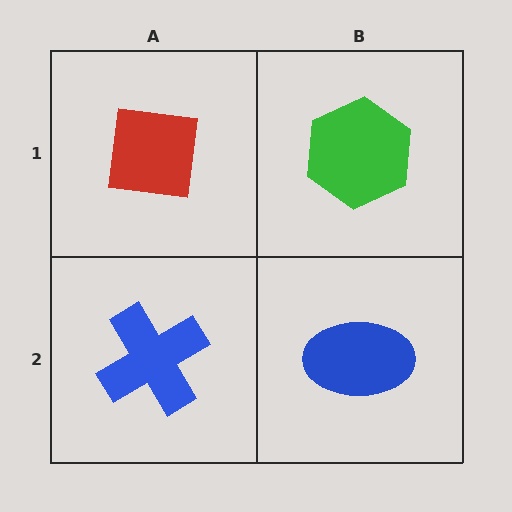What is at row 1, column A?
A red square.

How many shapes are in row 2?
2 shapes.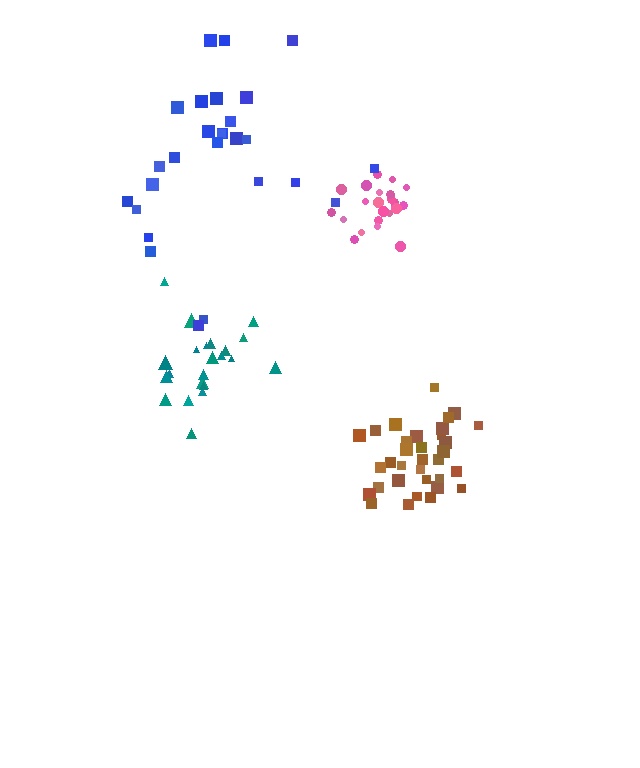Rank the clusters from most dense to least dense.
pink, brown, teal, blue.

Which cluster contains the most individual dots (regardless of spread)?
Brown (34).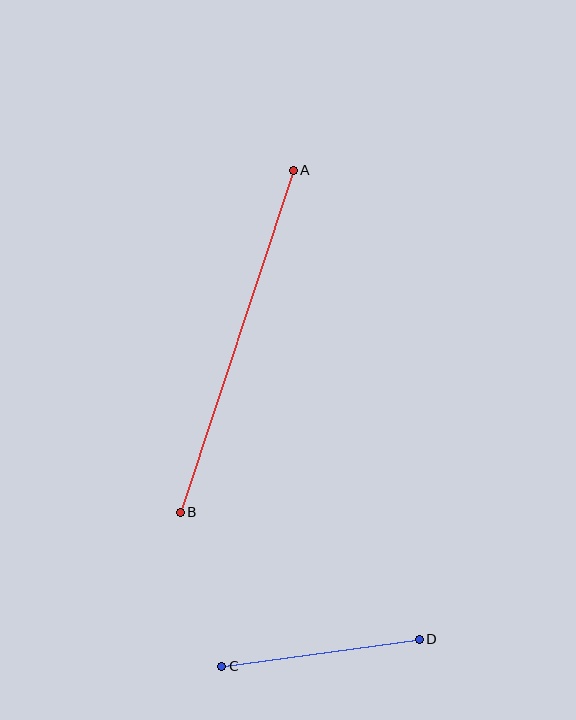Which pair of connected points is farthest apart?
Points A and B are farthest apart.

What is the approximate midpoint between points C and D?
The midpoint is at approximately (321, 653) pixels.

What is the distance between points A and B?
The distance is approximately 360 pixels.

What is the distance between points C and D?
The distance is approximately 200 pixels.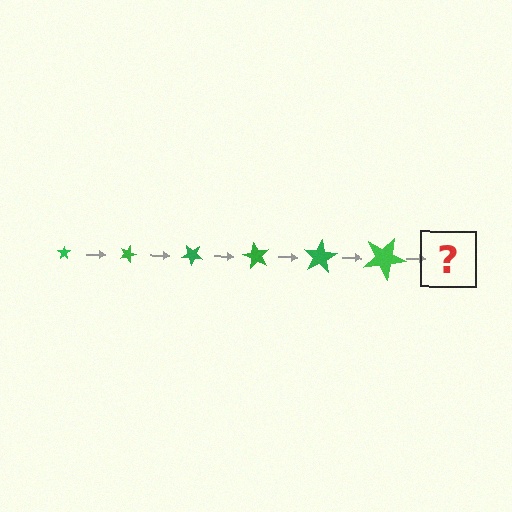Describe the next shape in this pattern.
It should be a star, larger than the previous one and rotated 120 degrees from the start.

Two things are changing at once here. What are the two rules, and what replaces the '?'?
The two rules are that the star grows larger each step and it rotates 20 degrees each step. The '?' should be a star, larger than the previous one and rotated 120 degrees from the start.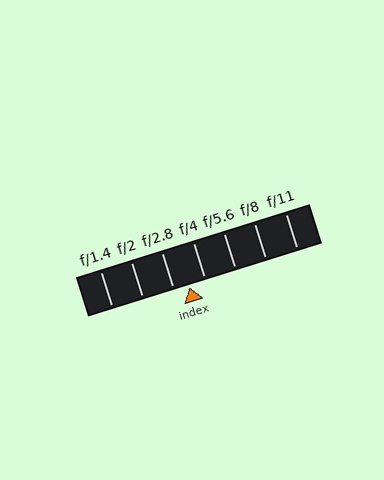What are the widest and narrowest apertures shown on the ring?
The widest aperture shown is f/1.4 and the narrowest is f/11.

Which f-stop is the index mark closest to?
The index mark is closest to f/2.8.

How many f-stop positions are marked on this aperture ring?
There are 7 f-stop positions marked.